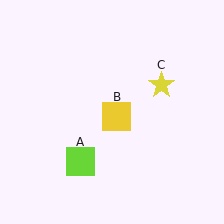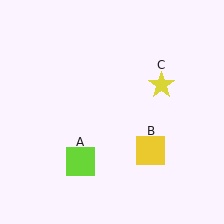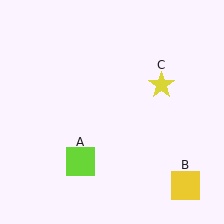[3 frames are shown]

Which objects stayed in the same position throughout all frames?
Lime square (object A) and yellow star (object C) remained stationary.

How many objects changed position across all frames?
1 object changed position: yellow square (object B).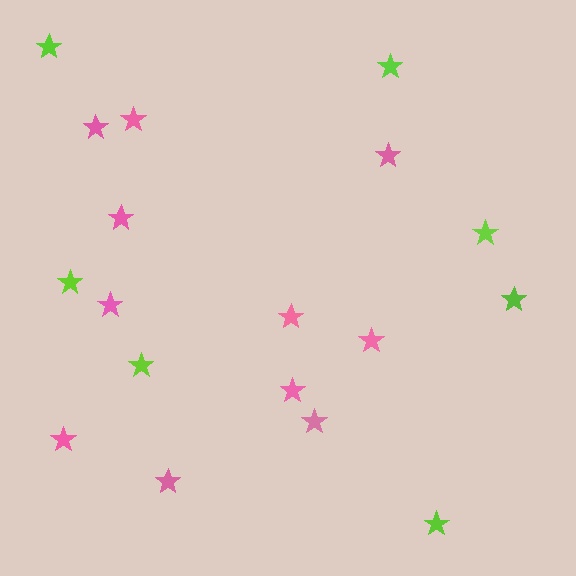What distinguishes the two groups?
There are 2 groups: one group of lime stars (7) and one group of pink stars (11).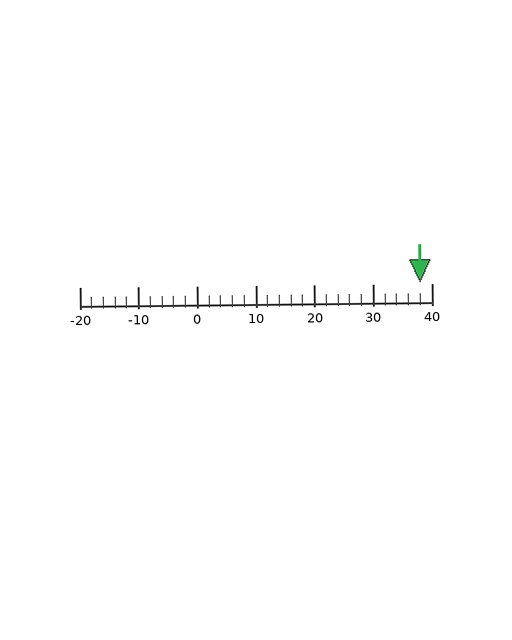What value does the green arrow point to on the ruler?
The green arrow points to approximately 38.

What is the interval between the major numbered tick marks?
The major tick marks are spaced 10 units apart.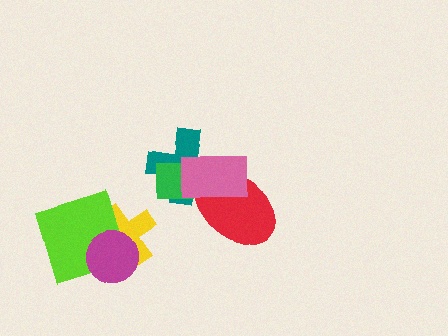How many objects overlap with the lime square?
2 objects overlap with the lime square.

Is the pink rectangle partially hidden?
No, no other shape covers it.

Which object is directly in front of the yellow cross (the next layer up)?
The lime square is directly in front of the yellow cross.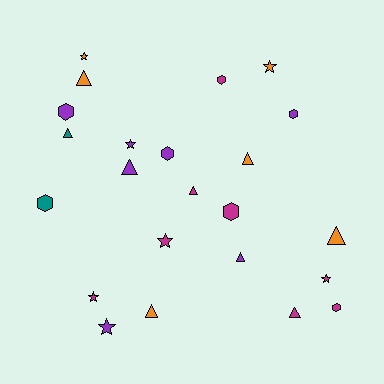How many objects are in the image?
There are 23 objects.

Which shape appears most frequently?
Triangle, with 9 objects.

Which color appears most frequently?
Magenta, with 8 objects.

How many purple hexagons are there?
There are 3 purple hexagons.